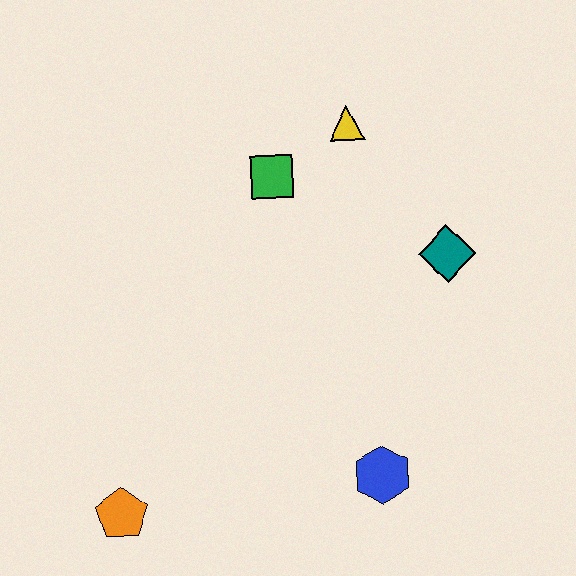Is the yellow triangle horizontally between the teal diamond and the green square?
Yes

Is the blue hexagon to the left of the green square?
No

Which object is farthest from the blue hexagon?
The yellow triangle is farthest from the blue hexagon.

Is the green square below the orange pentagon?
No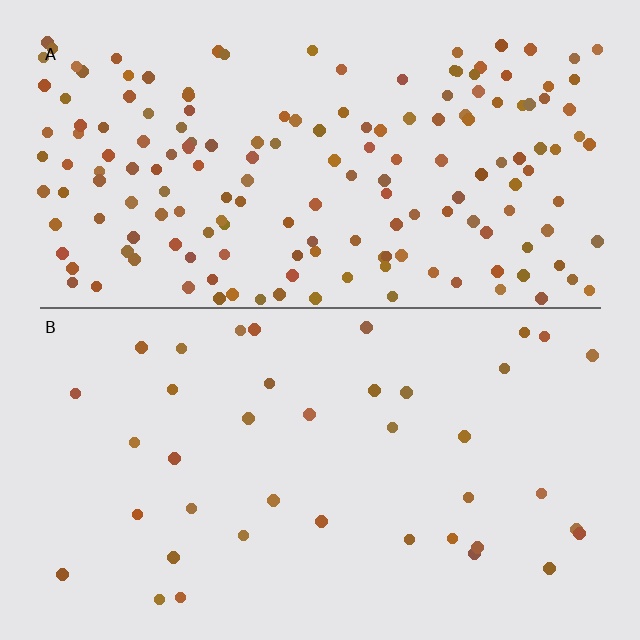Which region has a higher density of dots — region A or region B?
A (the top).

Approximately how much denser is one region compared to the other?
Approximately 4.3× — region A over region B.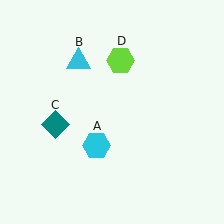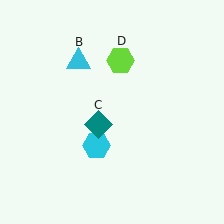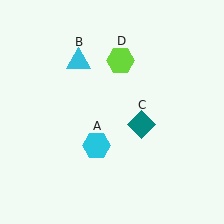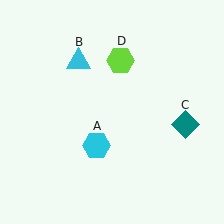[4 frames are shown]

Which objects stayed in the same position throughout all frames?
Cyan hexagon (object A) and cyan triangle (object B) and lime hexagon (object D) remained stationary.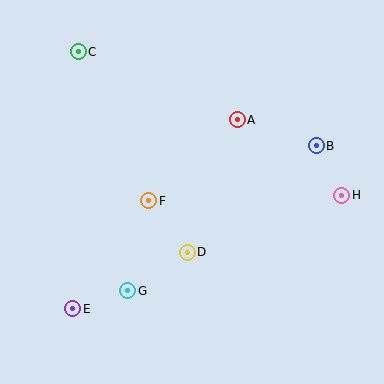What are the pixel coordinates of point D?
Point D is at (187, 252).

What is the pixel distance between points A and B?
The distance between A and B is 83 pixels.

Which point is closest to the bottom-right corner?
Point H is closest to the bottom-right corner.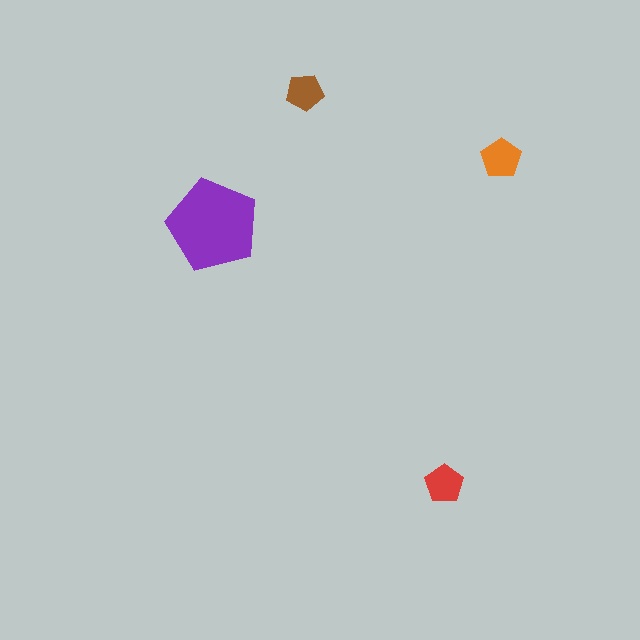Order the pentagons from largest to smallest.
the purple one, the orange one, the red one, the brown one.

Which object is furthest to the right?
The orange pentagon is rightmost.